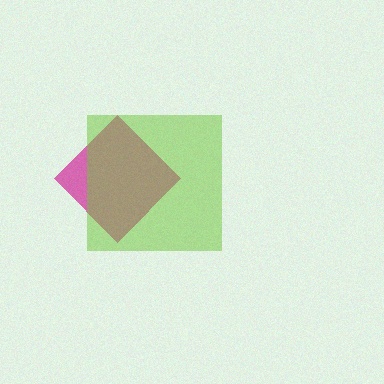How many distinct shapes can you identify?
There are 2 distinct shapes: a magenta diamond, a lime square.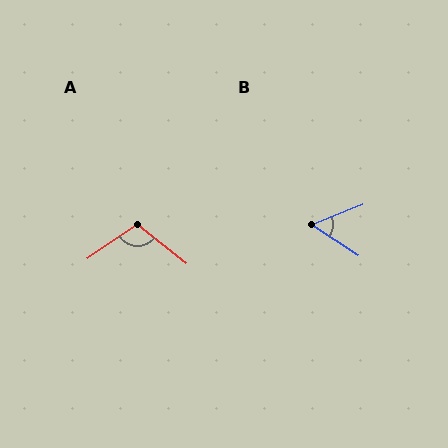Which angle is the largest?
A, at approximately 107 degrees.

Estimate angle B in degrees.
Approximately 55 degrees.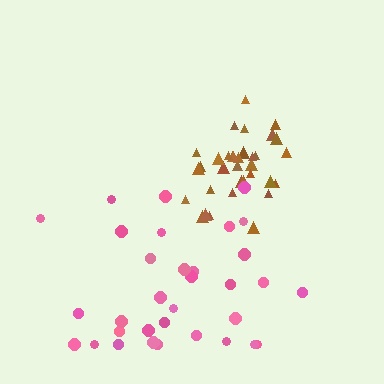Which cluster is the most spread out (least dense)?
Pink.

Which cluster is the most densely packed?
Brown.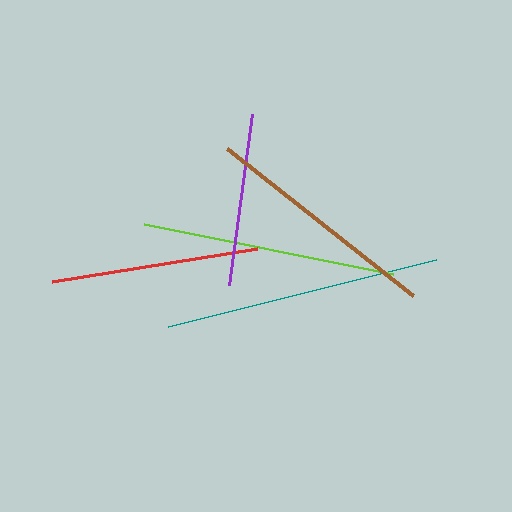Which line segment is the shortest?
The purple line is the shortest at approximately 172 pixels.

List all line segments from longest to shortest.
From longest to shortest: teal, lime, brown, red, purple.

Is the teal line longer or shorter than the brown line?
The teal line is longer than the brown line.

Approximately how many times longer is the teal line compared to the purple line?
The teal line is approximately 1.6 times the length of the purple line.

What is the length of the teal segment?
The teal segment is approximately 276 pixels long.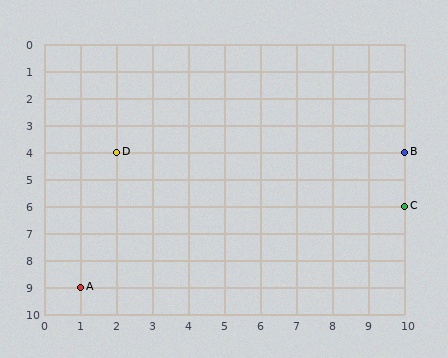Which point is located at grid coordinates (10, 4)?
Point B is at (10, 4).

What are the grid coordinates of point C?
Point C is at grid coordinates (10, 6).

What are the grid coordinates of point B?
Point B is at grid coordinates (10, 4).